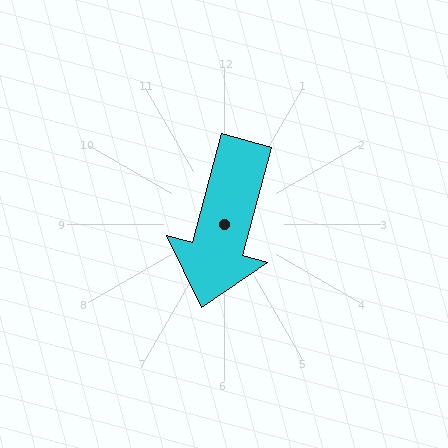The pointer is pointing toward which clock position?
Roughly 7 o'clock.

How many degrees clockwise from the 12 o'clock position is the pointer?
Approximately 195 degrees.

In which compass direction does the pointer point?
South.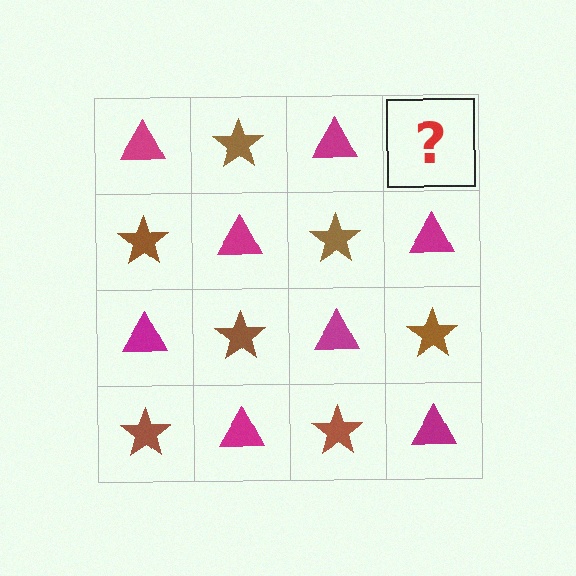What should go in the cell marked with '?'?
The missing cell should contain a brown star.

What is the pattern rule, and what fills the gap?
The rule is that it alternates magenta triangle and brown star in a checkerboard pattern. The gap should be filled with a brown star.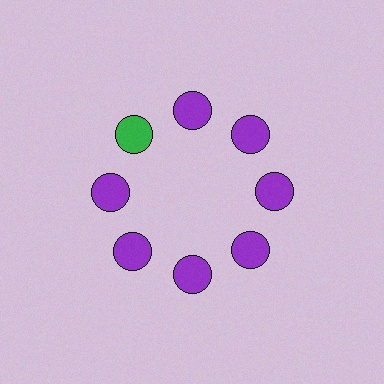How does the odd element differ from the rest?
It has a different color: green instead of purple.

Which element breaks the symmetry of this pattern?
The green circle at roughly the 10 o'clock position breaks the symmetry. All other shapes are purple circles.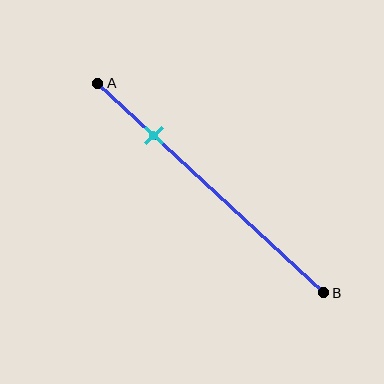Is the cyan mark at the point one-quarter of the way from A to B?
Yes, the mark is approximately at the one-quarter point.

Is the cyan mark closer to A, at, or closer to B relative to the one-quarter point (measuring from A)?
The cyan mark is approximately at the one-quarter point of segment AB.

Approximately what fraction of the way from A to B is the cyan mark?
The cyan mark is approximately 25% of the way from A to B.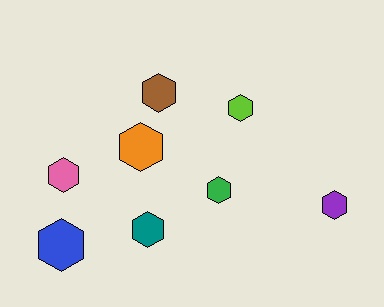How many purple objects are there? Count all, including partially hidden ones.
There is 1 purple object.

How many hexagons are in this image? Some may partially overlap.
There are 8 hexagons.